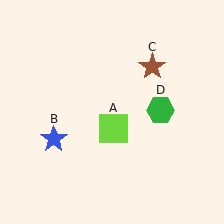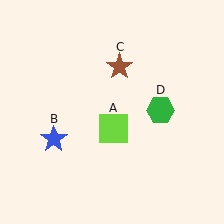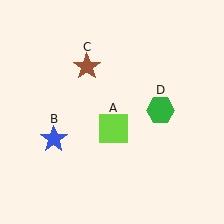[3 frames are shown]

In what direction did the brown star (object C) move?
The brown star (object C) moved left.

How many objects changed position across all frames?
1 object changed position: brown star (object C).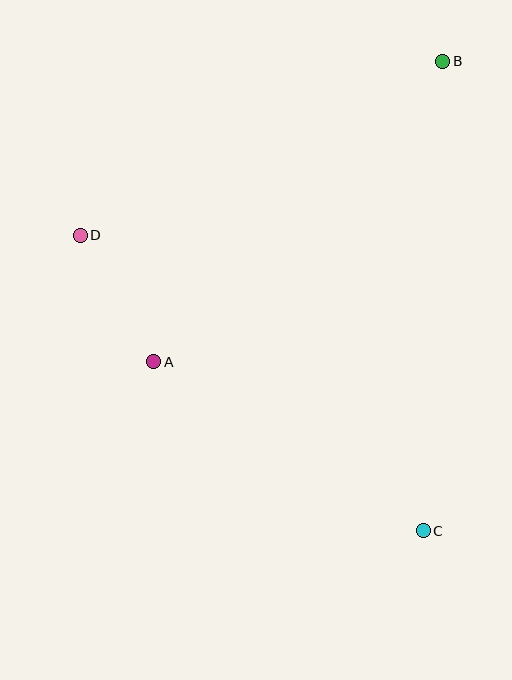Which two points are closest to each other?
Points A and D are closest to each other.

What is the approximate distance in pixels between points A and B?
The distance between A and B is approximately 417 pixels.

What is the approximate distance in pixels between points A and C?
The distance between A and C is approximately 318 pixels.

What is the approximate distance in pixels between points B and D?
The distance between B and D is approximately 402 pixels.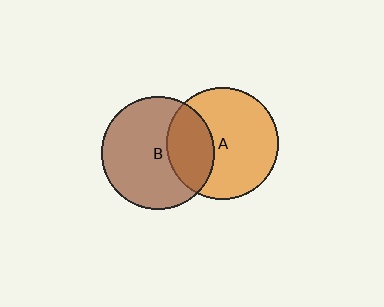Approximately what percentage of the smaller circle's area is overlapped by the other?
Approximately 30%.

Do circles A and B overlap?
Yes.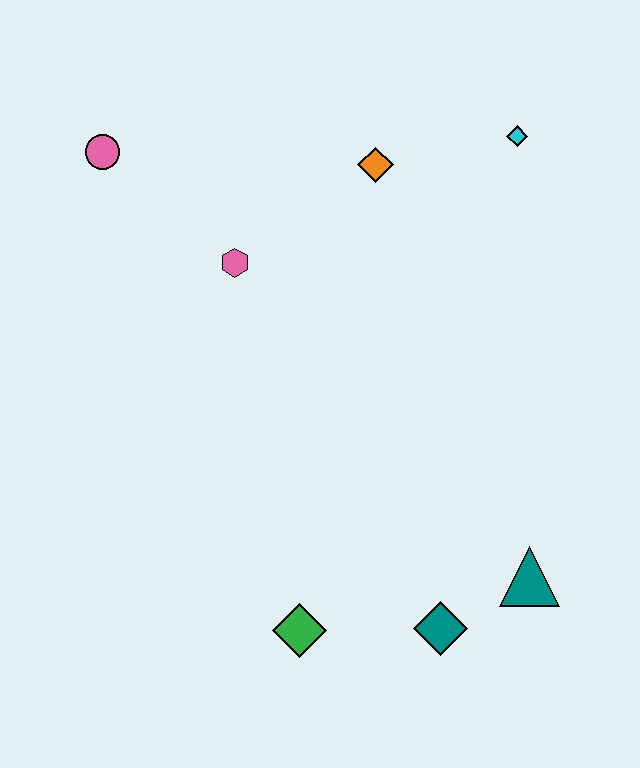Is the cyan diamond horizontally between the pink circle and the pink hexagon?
No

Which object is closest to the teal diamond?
The teal triangle is closest to the teal diamond.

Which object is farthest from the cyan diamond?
The green diamond is farthest from the cyan diamond.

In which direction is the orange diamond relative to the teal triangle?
The orange diamond is above the teal triangle.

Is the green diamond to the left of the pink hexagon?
No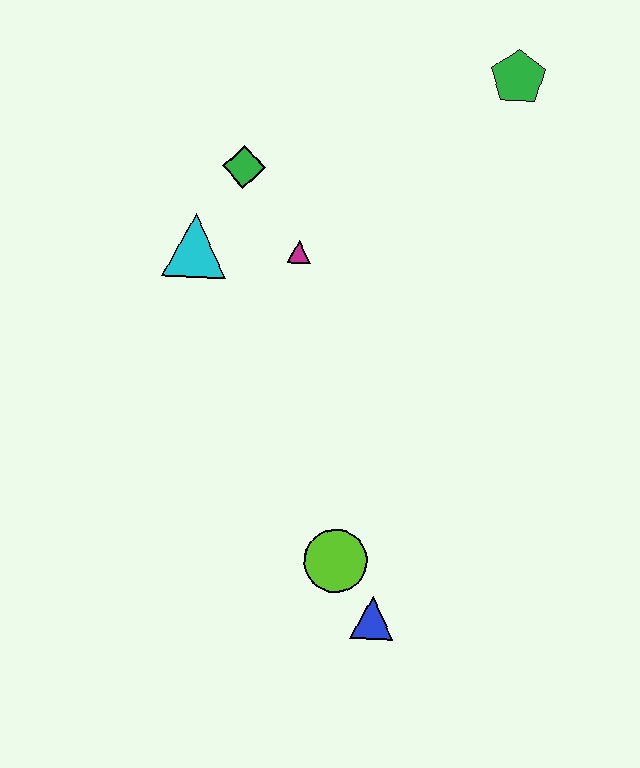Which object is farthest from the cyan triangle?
The blue triangle is farthest from the cyan triangle.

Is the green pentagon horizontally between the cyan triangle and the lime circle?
No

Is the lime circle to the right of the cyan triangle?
Yes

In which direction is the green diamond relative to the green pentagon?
The green diamond is to the left of the green pentagon.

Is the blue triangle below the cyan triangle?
Yes